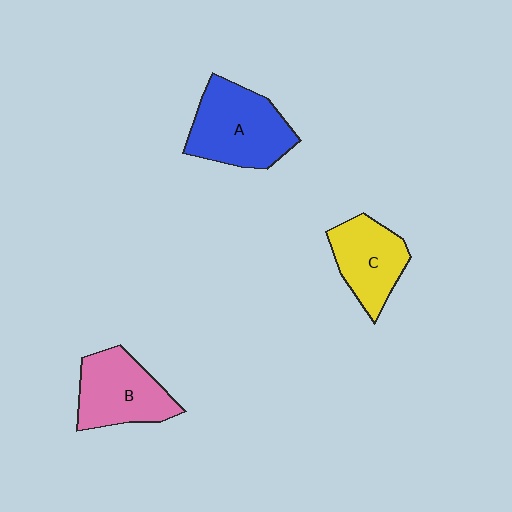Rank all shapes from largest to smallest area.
From largest to smallest: A (blue), B (pink), C (yellow).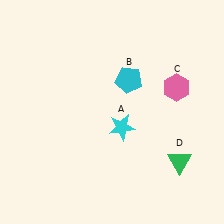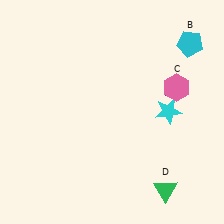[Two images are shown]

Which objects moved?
The objects that moved are: the cyan star (A), the cyan pentagon (B), the green triangle (D).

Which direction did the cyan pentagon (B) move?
The cyan pentagon (B) moved right.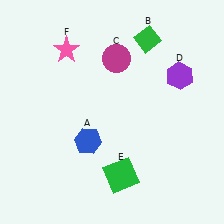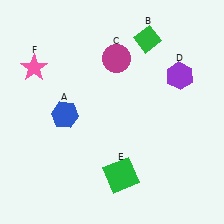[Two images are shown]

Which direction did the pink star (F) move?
The pink star (F) moved left.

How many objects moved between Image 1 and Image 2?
2 objects moved between the two images.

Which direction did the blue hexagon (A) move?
The blue hexagon (A) moved up.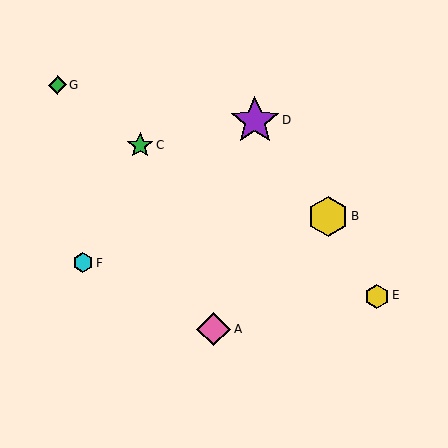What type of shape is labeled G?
Shape G is a green diamond.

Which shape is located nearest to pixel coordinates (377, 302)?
The yellow hexagon (labeled E) at (377, 296) is nearest to that location.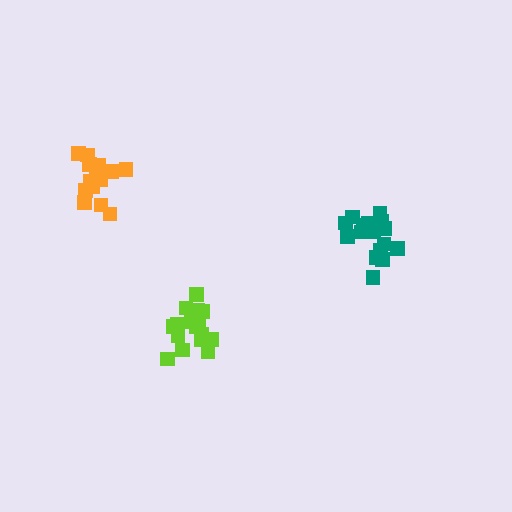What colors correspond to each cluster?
The clusters are colored: teal, orange, lime.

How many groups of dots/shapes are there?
There are 3 groups.